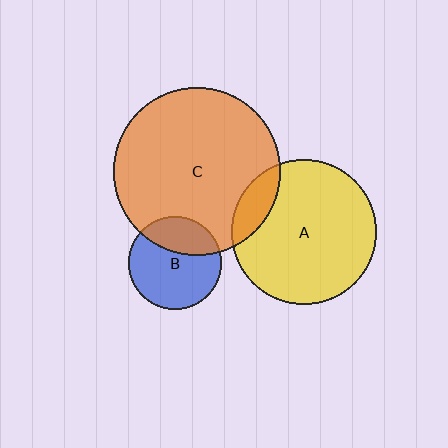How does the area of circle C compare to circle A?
Approximately 1.3 times.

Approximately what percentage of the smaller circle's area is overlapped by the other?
Approximately 15%.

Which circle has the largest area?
Circle C (orange).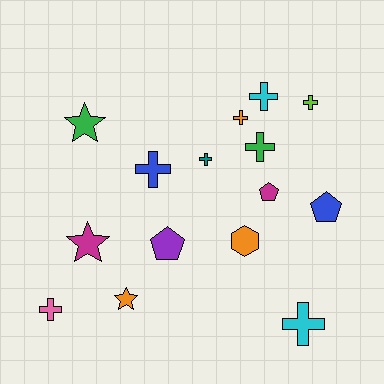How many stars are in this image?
There are 3 stars.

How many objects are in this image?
There are 15 objects.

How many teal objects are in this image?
There is 1 teal object.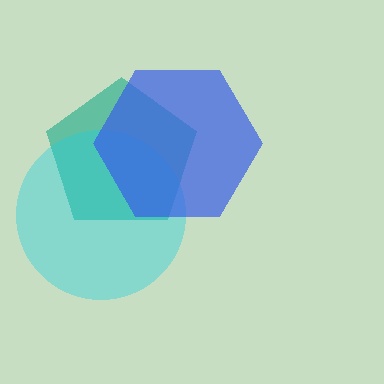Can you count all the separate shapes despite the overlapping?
Yes, there are 3 separate shapes.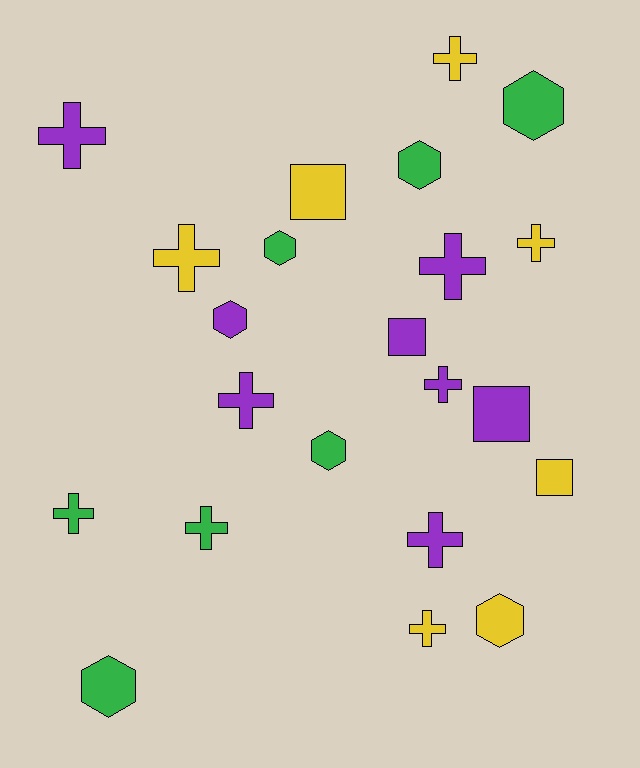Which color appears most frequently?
Purple, with 8 objects.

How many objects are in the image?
There are 22 objects.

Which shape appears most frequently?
Cross, with 11 objects.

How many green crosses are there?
There are 2 green crosses.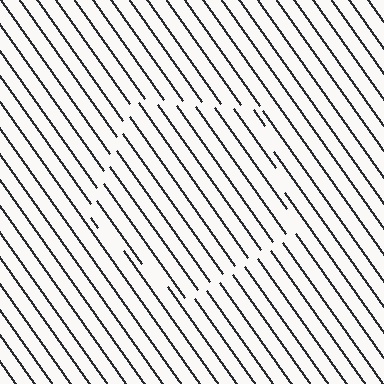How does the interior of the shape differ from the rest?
The interior of the shape contains the same grating, shifted by half a period — the contour is defined by the phase discontinuity where line-ends from the inner and outer gratings abut.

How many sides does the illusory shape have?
5 sides — the line-ends trace a pentagon.